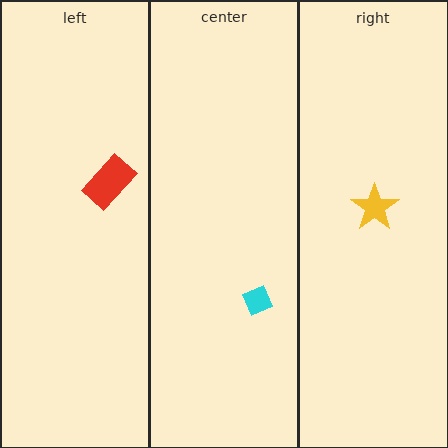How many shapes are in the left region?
1.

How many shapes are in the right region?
1.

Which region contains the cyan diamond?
The center region.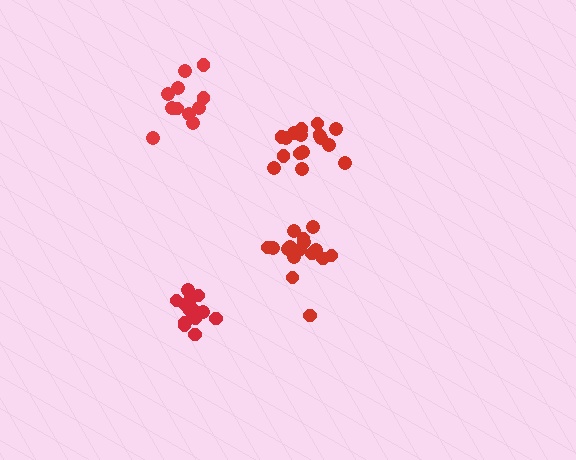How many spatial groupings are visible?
There are 4 spatial groupings.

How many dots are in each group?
Group 1: 16 dots, Group 2: 11 dots, Group 3: 16 dots, Group 4: 13 dots (56 total).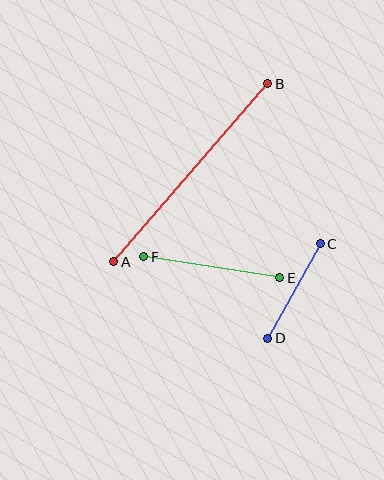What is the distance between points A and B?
The distance is approximately 235 pixels.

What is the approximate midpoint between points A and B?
The midpoint is at approximately (191, 173) pixels.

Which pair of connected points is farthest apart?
Points A and B are farthest apart.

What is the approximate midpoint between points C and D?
The midpoint is at approximately (294, 291) pixels.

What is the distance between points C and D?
The distance is approximately 109 pixels.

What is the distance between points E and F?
The distance is approximately 138 pixels.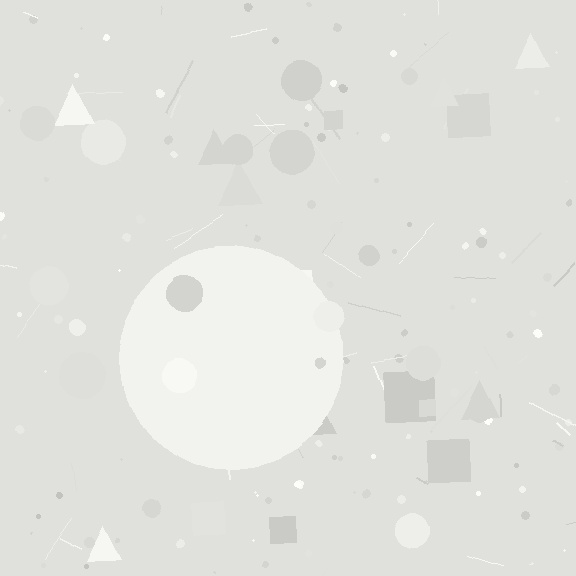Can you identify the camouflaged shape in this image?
The camouflaged shape is a circle.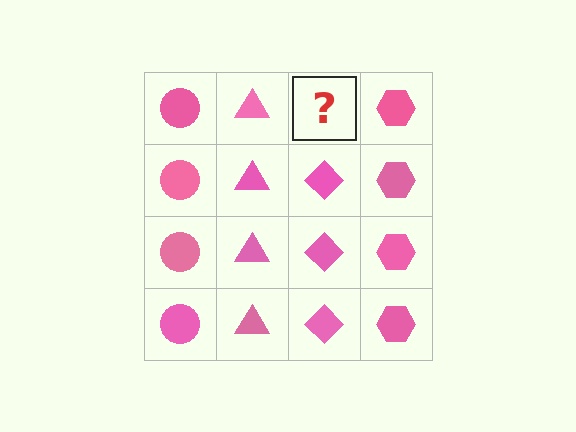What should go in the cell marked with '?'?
The missing cell should contain a pink diamond.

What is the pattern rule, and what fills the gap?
The rule is that each column has a consistent shape. The gap should be filled with a pink diamond.